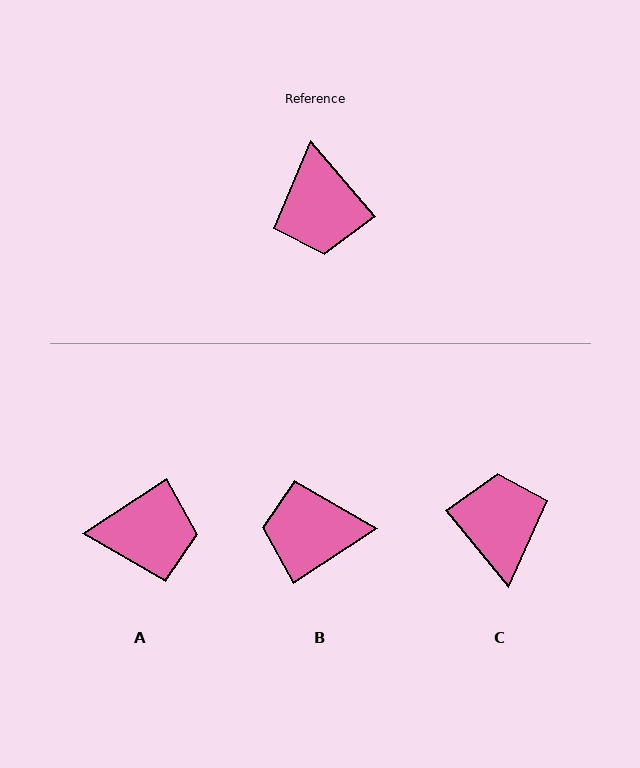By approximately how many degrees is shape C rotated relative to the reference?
Approximately 178 degrees counter-clockwise.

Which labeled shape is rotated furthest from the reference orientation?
C, about 178 degrees away.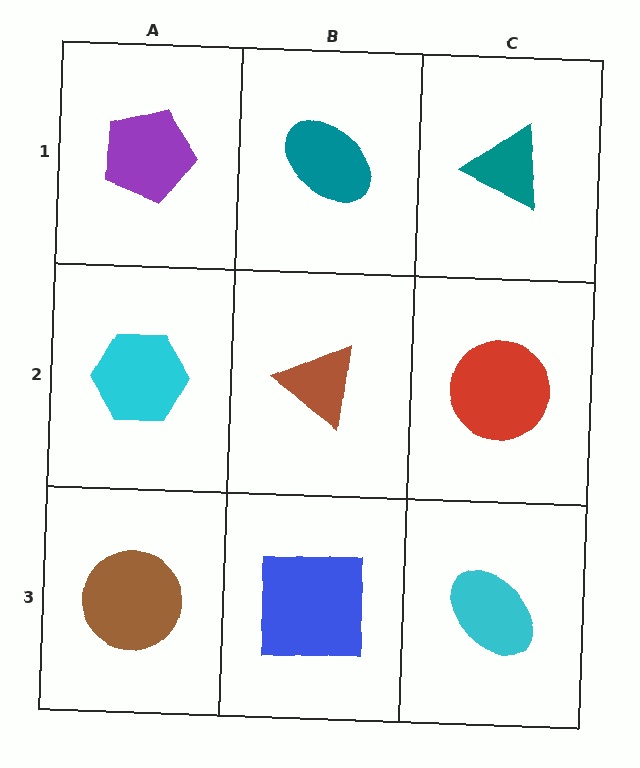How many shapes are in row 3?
3 shapes.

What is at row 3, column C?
A cyan ellipse.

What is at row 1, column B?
A teal ellipse.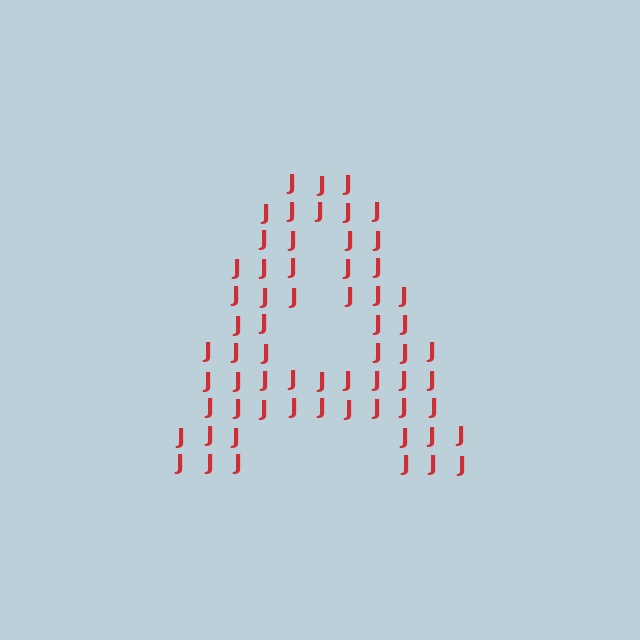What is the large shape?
The large shape is the letter A.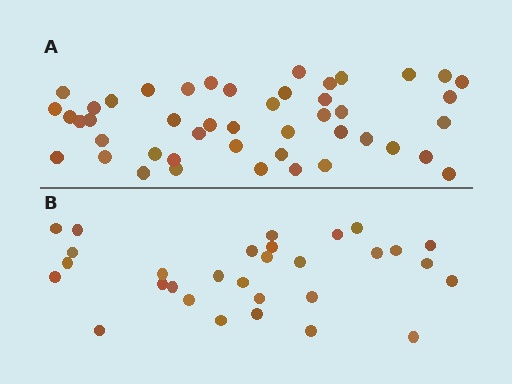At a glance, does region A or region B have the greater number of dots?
Region A (the top region) has more dots.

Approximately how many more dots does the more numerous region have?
Region A has approximately 15 more dots than region B.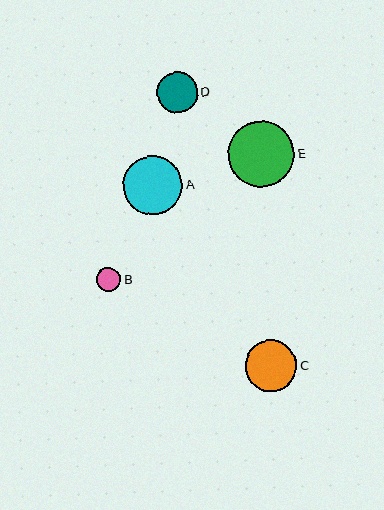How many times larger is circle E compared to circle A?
Circle E is approximately 1.1 times the size of circle A.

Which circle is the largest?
Circle E is the largest with a size of approximately 67 pixels.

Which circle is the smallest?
Circle B is the smallest with a size of approximately 24 pixels.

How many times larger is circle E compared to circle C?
Circle E is approximately 1.3 times the size of circle C.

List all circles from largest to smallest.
From largest to smallest: E, A, C, D, B.